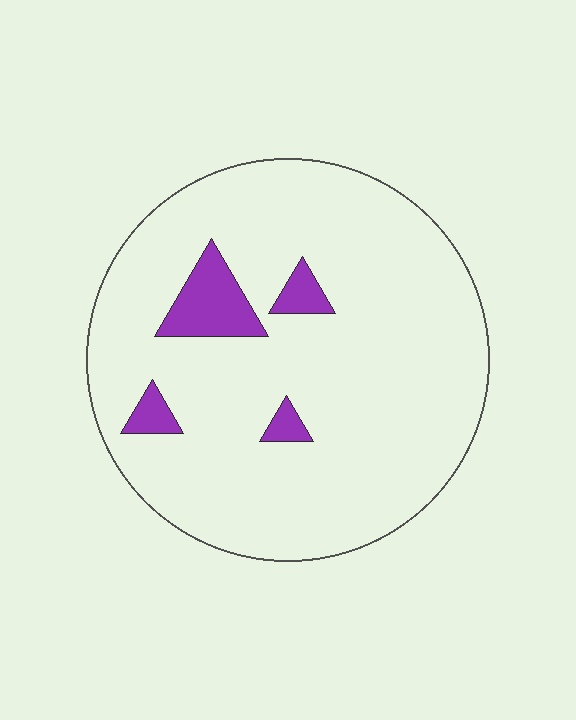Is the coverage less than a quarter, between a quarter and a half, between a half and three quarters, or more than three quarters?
Less than a quarter.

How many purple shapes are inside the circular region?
4.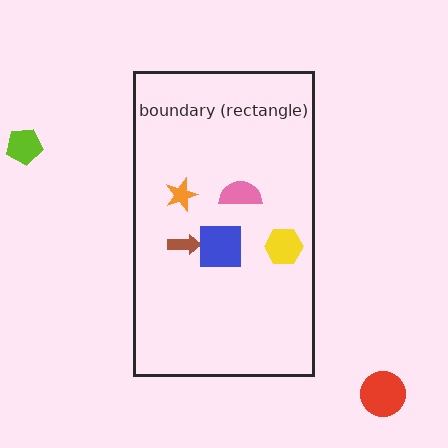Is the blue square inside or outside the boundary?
Inside.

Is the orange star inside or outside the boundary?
Inside.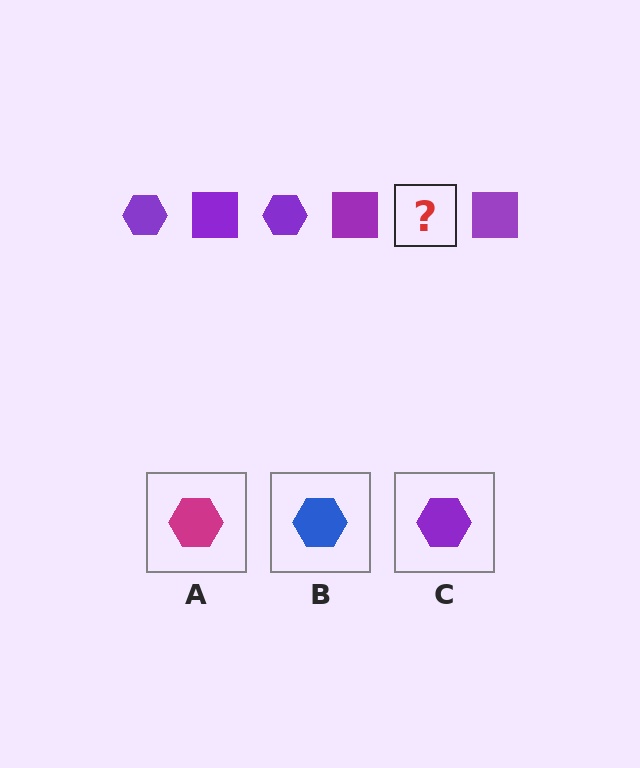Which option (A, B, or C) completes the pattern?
C.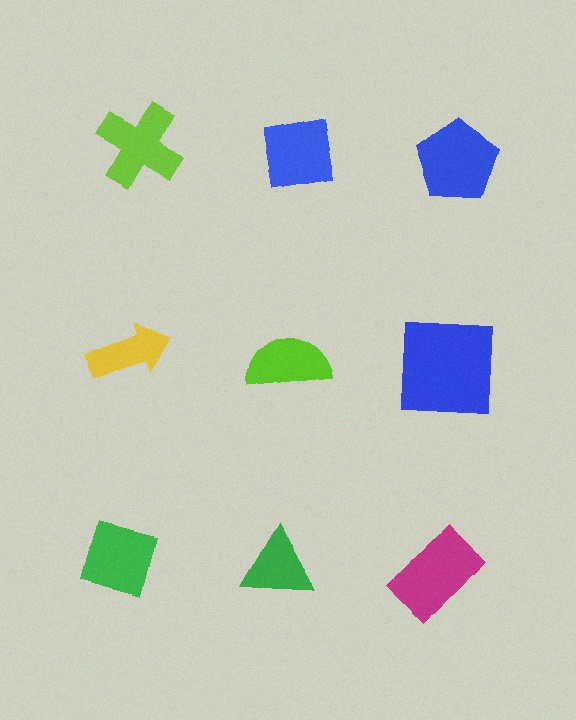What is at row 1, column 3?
A blue pentagon.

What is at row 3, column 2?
A green triangle.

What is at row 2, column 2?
A lime semicircle.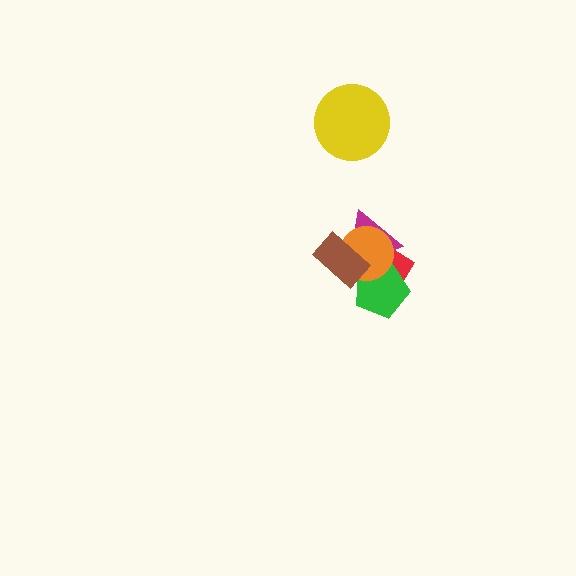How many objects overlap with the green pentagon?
3 objects overlap with the green pentagon.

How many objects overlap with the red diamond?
4 objects overlap with the red diamond.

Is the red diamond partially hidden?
Yes, it is partially covered by another shape.